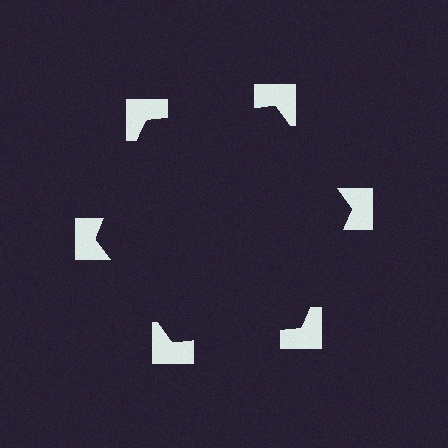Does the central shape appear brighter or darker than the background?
It typically appears slightly darker than the background, even though no actual brightness change is drawn.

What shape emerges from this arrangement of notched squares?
An illusory hexagon — its edges are inferred from the aligned wedge cuts in the notched squares, not physically drawn.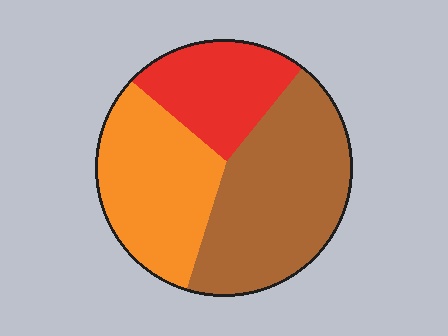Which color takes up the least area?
Red, at roughly 25%.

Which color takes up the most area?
Brown, at roughly 45%.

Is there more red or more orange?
Orange.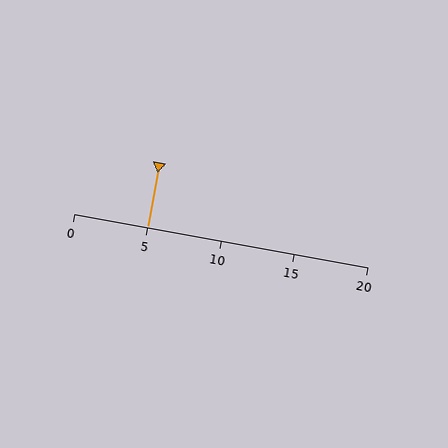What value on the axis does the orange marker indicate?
The marker indicates approximately 5.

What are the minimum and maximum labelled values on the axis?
The axis runs from 0 to 20.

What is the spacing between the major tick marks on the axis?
The major ticks are spaced 5 apart.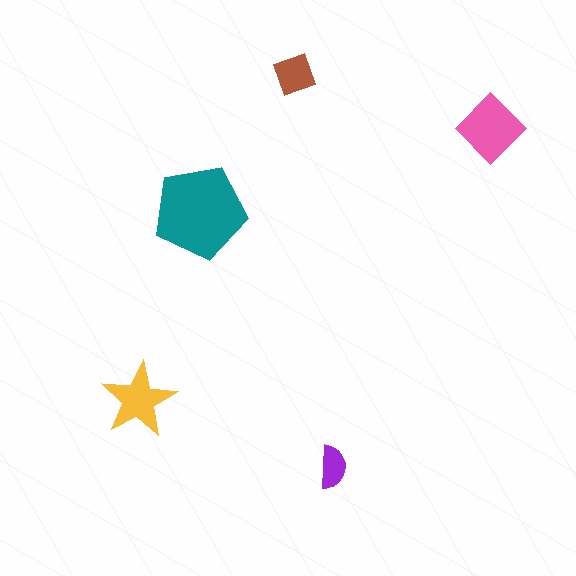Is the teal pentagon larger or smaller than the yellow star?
Larger.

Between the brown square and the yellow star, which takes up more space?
The yellow star.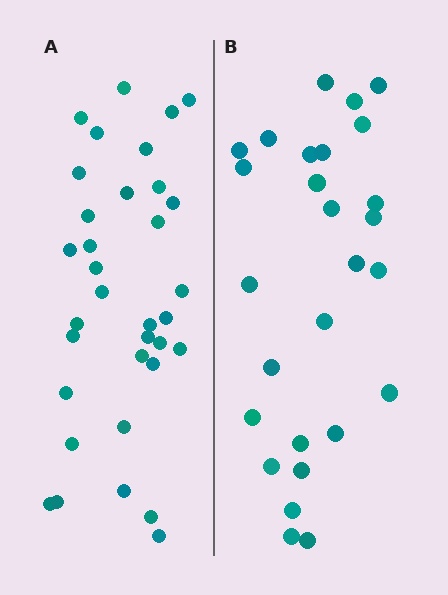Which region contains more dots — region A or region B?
Region A (the left region) has more dots.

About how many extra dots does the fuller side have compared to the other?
Region A has roughly 8 or so more dots than region B.